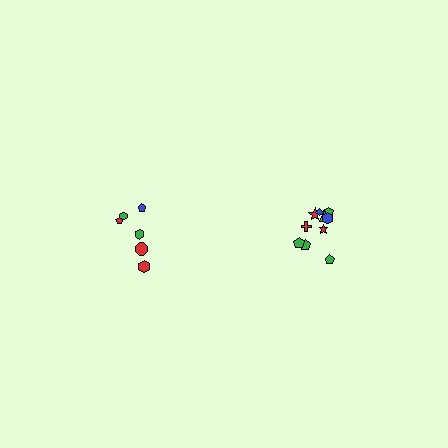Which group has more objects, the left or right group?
The right group.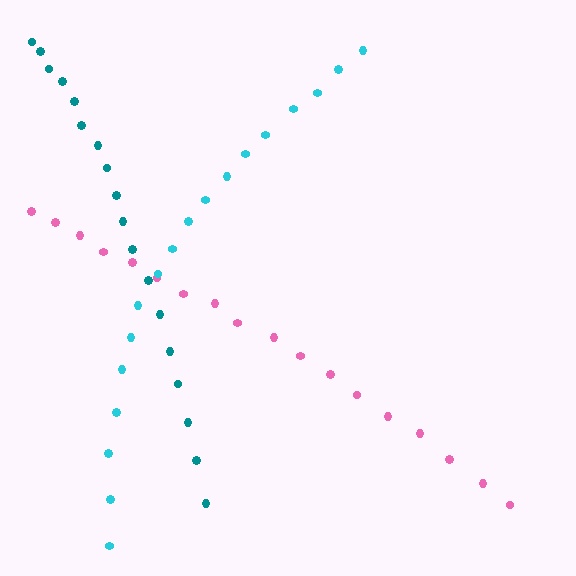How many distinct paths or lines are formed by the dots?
There are 3 distinct paths.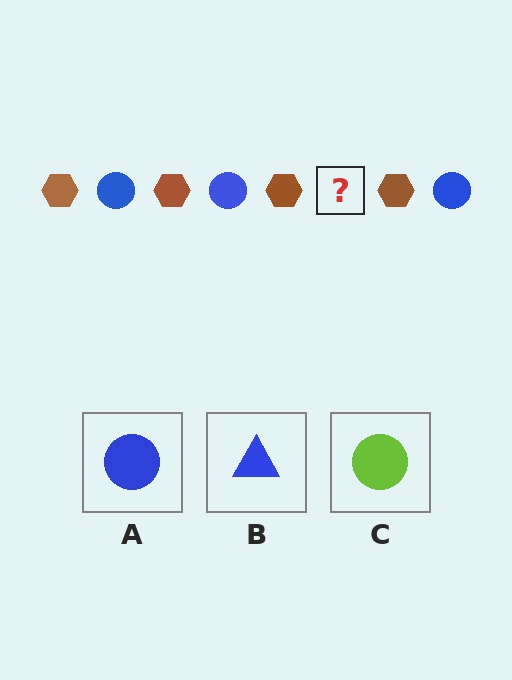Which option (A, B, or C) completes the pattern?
A.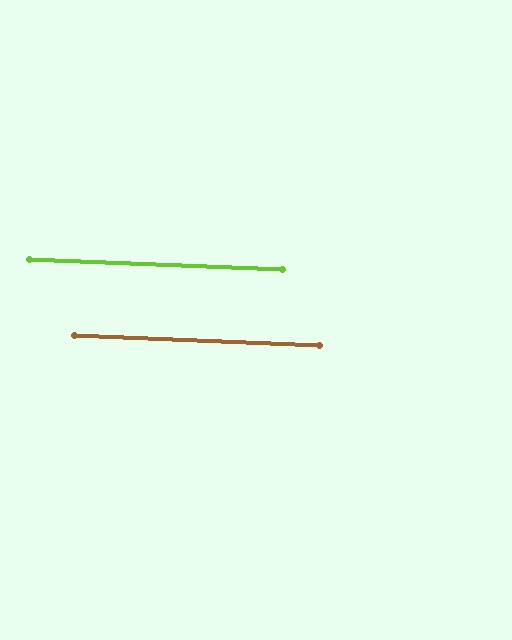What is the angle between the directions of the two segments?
Approximately 0 degrees.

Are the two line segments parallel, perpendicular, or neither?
Parallel — their directions differ by only 0.1°.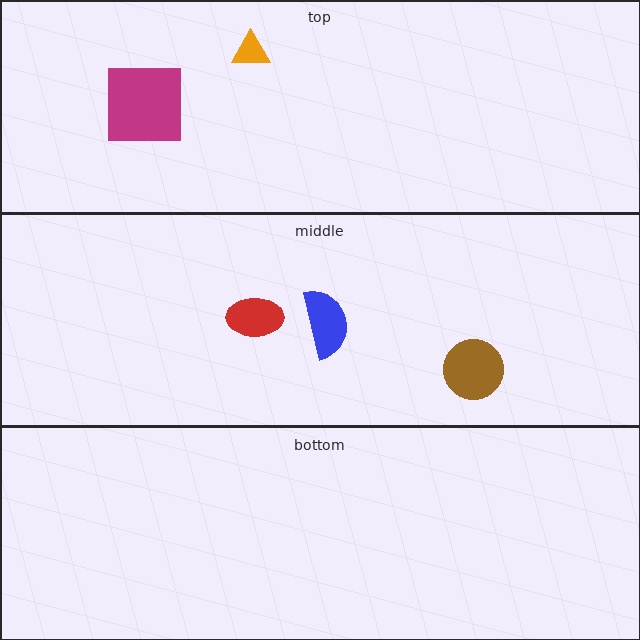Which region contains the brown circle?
The middle region.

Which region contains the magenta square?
The top region.